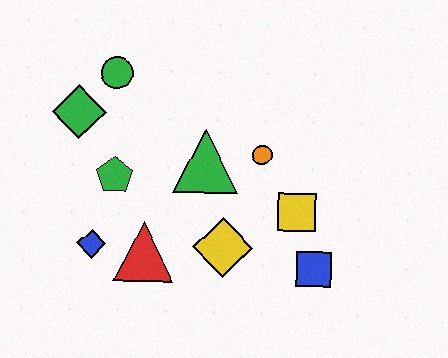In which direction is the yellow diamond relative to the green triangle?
The yellow diamond is below the green triangle.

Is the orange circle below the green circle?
Yes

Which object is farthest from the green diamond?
The blue square is farthest from the green diamond.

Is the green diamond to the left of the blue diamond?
Yes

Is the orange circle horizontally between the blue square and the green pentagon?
Yes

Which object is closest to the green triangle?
The orange circle is closest to the green triangle.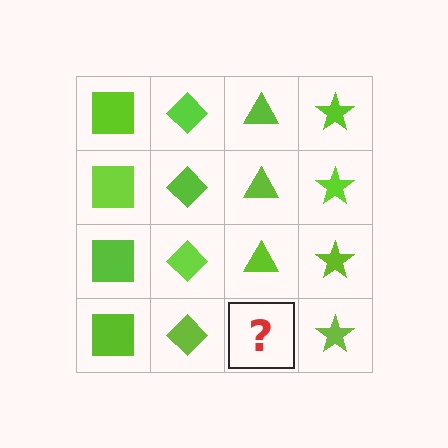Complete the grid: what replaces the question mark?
The question mark should be replaced with a lime triangle.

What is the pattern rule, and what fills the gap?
The rule is that each column has a consistent shape. The gap should be filled with a lime triangle.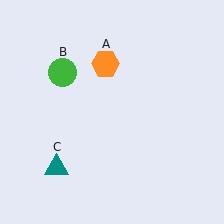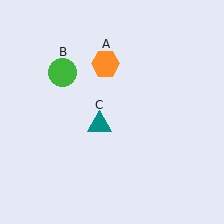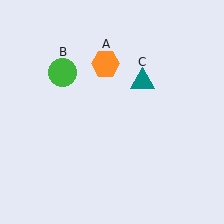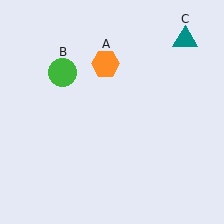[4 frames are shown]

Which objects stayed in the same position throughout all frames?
Orange hexagon (object A) and green circle (object B) remained stationary.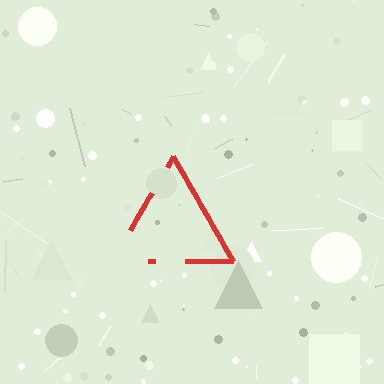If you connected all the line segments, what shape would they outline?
They would outline a triangle.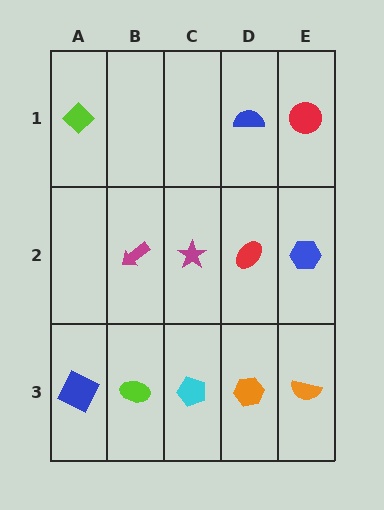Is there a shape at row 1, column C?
No, that cell is empty.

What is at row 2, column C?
A magenta star.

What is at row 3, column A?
A blue square.